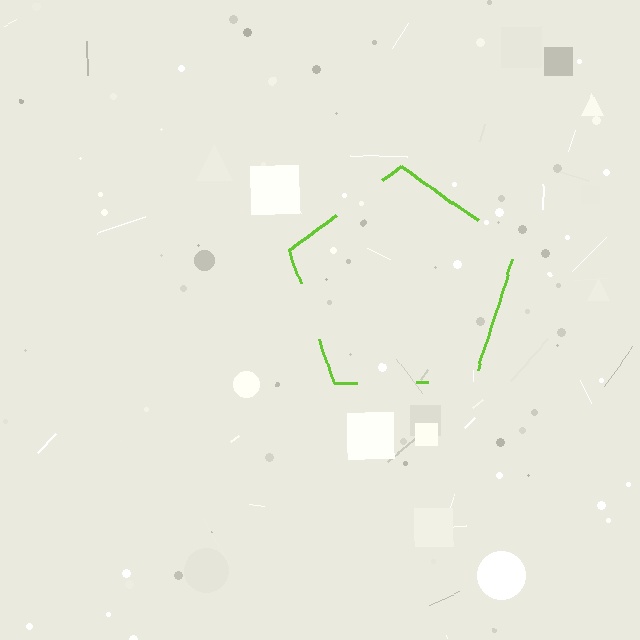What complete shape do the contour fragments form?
The contour fragments form a pentagon.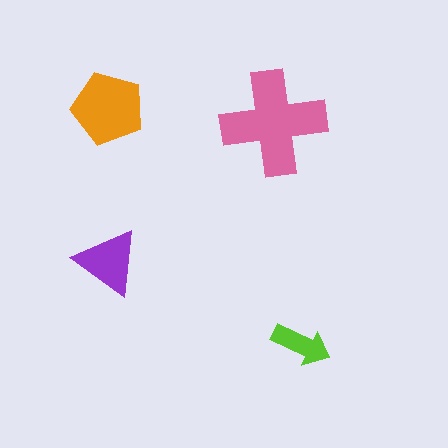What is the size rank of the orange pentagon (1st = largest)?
2nd.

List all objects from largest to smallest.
The pink cross, the orange pentagon, the purple triangle, the lime arrow.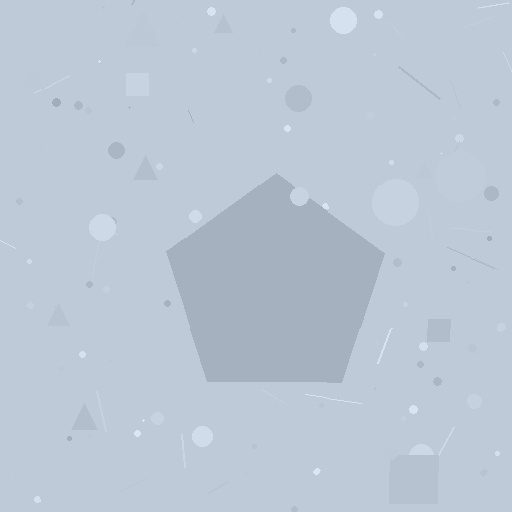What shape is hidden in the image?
A pentagon is hidden in the image.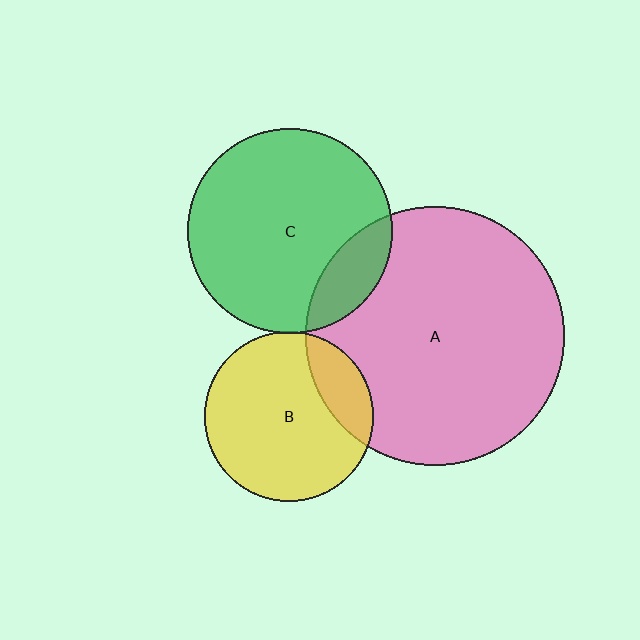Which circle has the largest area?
Circle A (pink).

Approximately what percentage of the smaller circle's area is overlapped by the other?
Approximately 20%.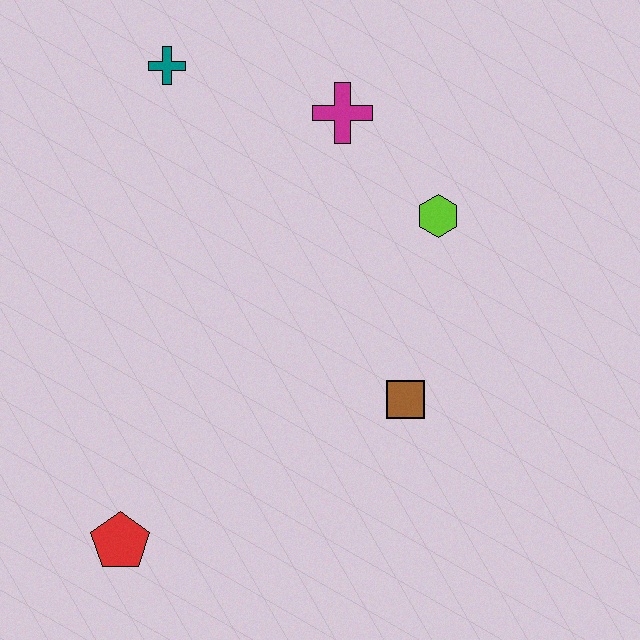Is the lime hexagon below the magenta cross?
Yes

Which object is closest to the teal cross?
The magenta cross is closest to the teal cross.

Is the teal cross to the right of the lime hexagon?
No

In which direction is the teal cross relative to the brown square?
The teal cross is above the brown square.